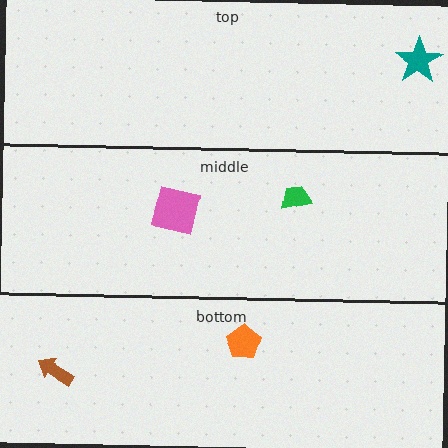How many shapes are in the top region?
1.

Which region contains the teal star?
The top region.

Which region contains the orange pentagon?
The bottom region.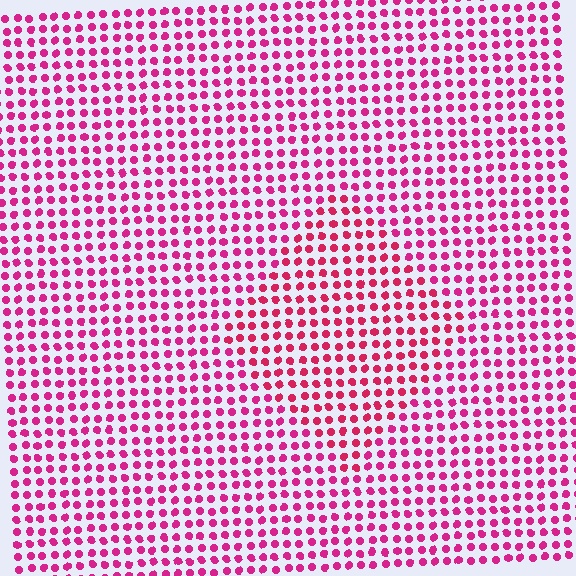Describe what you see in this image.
The image is filled with small magenta elements in a uniform arrangement. A diamond-shaped region is visible where the elements are tinted to a slightly different hue, forming a subtle color boundary.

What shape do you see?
I see a diamond.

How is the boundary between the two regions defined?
The boundary is defined purely by a slight shift in hue (about 16 degrees). Spacing, size, and orientation are identical on both sides.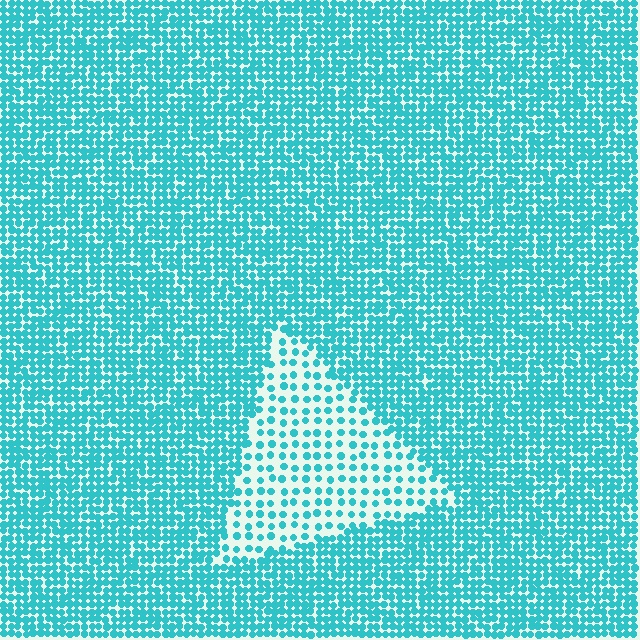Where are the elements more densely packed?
The elements are more densely packed outside the triangle boundary.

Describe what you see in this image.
The image contains small cyan elements arranged at two different densities. A triangle-shaped region is visible where the elements are less densely packed than the surrounding area.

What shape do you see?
I see a triangle.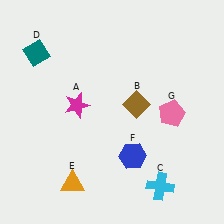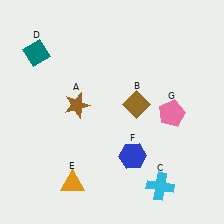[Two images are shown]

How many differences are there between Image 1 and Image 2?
There is 1 difference between the two images.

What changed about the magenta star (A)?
In Image 1, A is magenta. In Image 2, it changed to brown.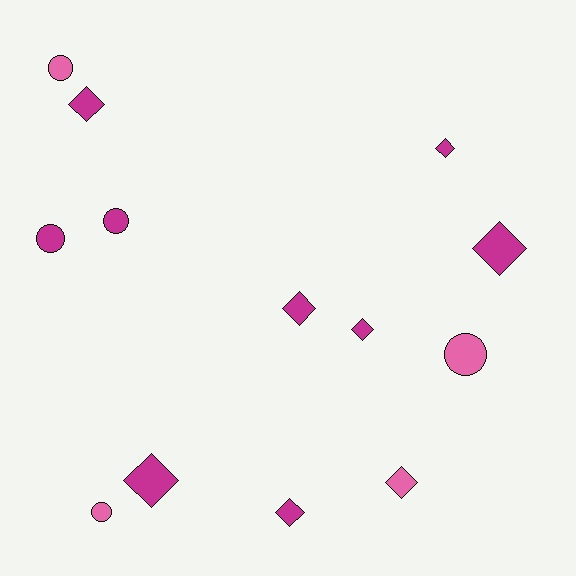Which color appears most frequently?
Magenta, with 9 objects.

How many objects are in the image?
There are 13 objects.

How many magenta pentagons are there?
There are no magenta pentagons.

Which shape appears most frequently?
Diamond, with 8 objects.